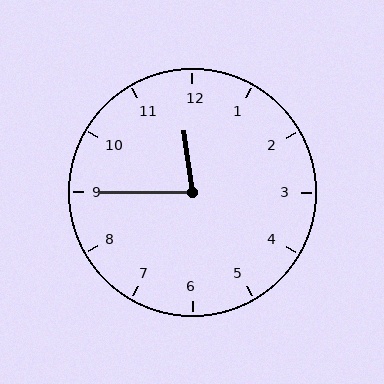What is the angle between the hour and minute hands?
Approximately 82 degrees.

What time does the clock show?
11:45.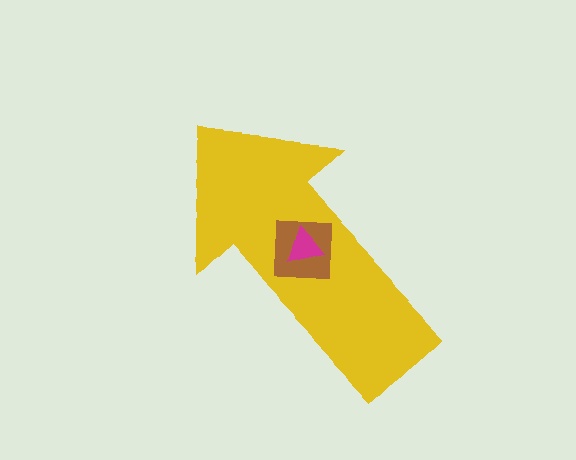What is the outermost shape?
The yellow arrow.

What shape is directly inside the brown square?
The magenta triangle.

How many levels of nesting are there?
3.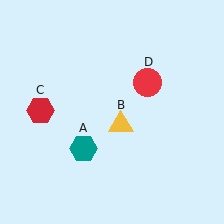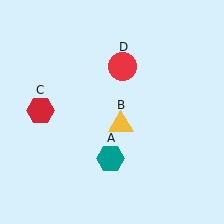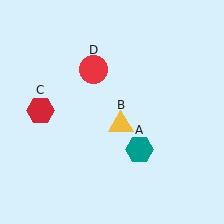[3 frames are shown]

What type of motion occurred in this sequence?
The teal hexagon (object A), red circle (object D) rotated counterclockwise around the center of the scene.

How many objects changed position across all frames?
2 objects changed position: teal hexagon (object A), red circle (object D).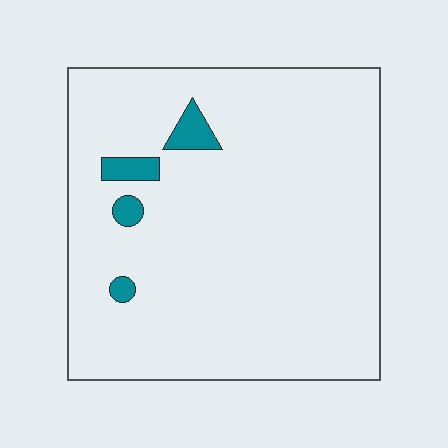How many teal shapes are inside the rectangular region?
4.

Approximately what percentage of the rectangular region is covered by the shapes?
Approximately 5%.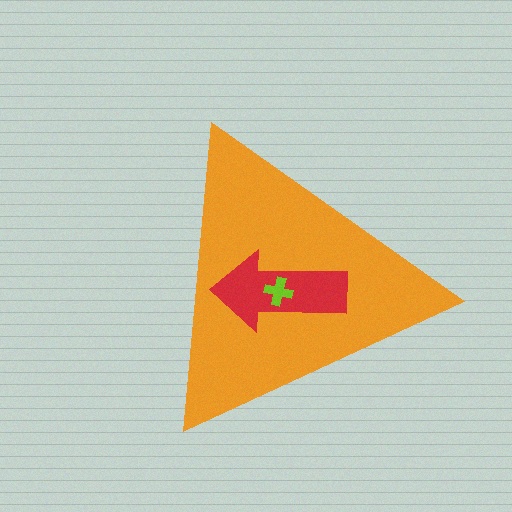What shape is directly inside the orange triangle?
The red arrow.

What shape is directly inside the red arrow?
The lime cross.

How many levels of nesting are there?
3.